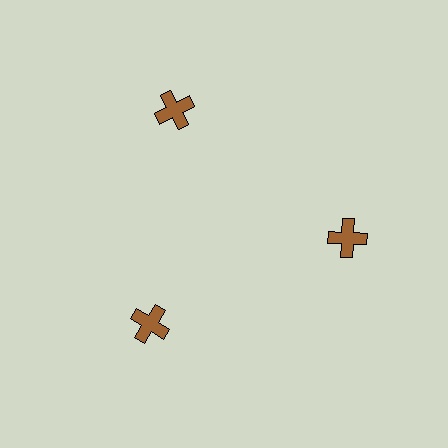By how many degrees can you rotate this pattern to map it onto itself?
The pattern maps onto itself every 120 degrees of rotation.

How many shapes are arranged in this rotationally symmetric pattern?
There are 3 shapes, arranged in 3 groups of 1.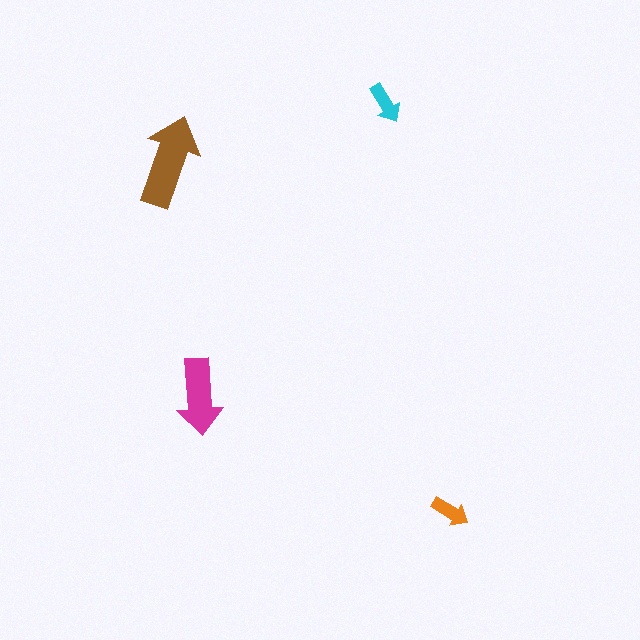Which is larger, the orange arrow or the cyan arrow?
The cyan one.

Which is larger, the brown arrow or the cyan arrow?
The brown one.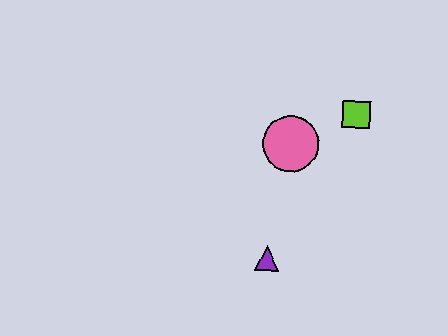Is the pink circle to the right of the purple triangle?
Yes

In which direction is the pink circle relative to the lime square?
The pink circle is to the left of the lime square.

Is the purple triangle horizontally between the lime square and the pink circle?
No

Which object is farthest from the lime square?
The purple triangle is farthest from the lime square.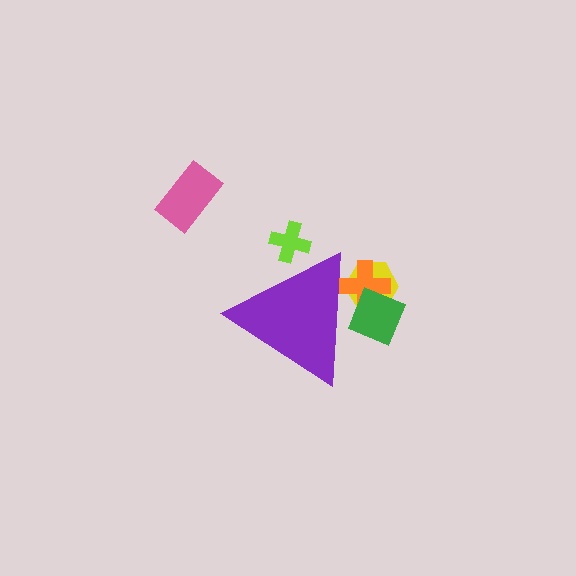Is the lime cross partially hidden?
Yes, the lime cross is partially hidden behind the purple triangle.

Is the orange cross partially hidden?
Yes, the orange cross is partially hidden behind the purple triangle.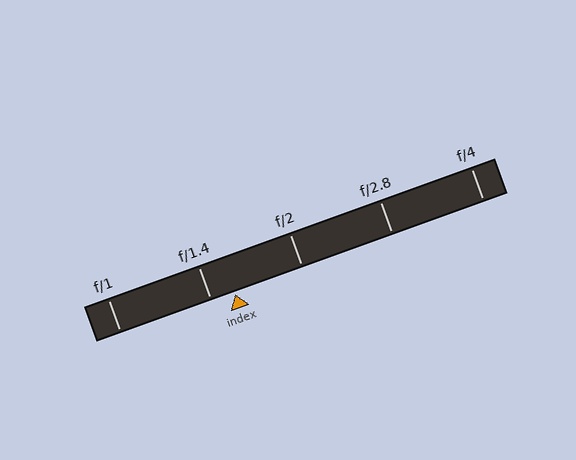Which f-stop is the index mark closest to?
The index mark is closest to f/1.4.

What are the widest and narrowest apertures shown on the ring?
The widest aperture shown is f/1 and the narrowest is f/4.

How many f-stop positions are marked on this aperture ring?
There are 5 f-stop positions marked.